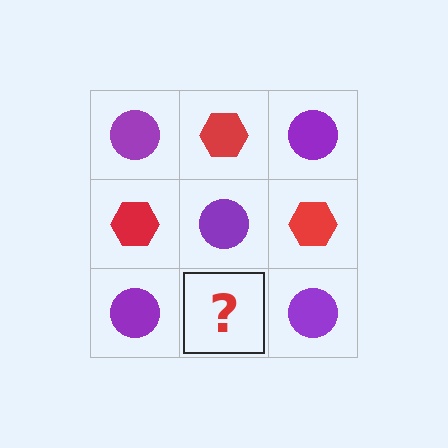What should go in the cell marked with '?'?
The missing cell should contain a red hexagon.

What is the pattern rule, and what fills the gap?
The rule is that it alternates purple circle and red hexagon in a checkerboard pattern. The gap should be filled with a red hexagon.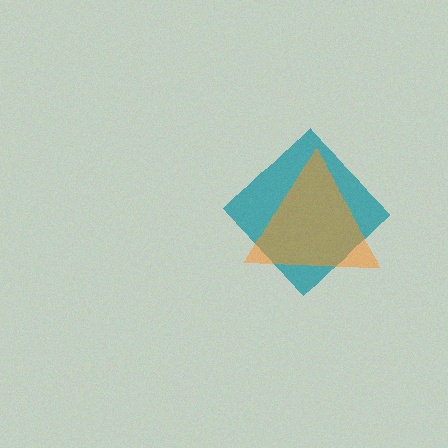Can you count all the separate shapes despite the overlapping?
Yes, there are 2 separate shapes.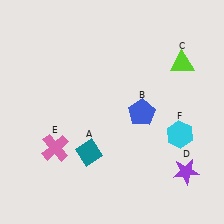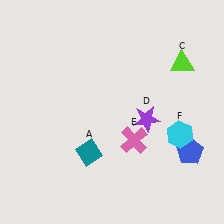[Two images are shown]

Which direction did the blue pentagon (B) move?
The blue pentagon (B) moved right.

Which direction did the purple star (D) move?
The purple star (D) moved up.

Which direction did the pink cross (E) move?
The pink cross (E) moved right.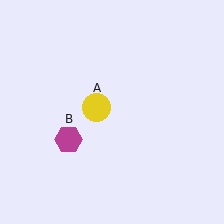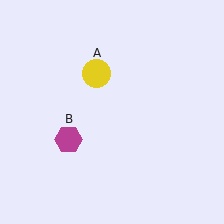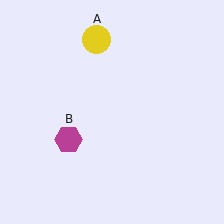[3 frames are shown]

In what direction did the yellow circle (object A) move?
The yellow circle (object A) moved up.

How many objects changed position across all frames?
1 object changed position: yellow circle (object A).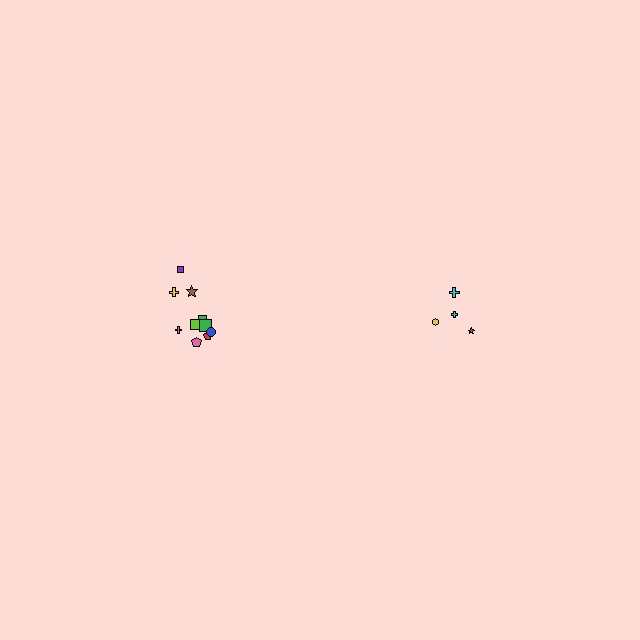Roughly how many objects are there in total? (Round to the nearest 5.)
Roughly 15 objects in total.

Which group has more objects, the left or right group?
The left group.